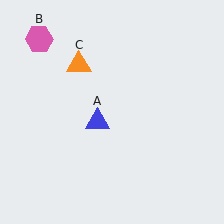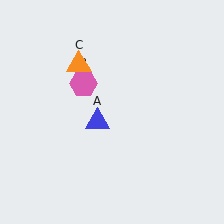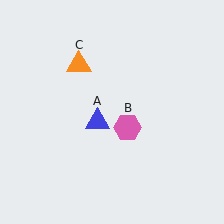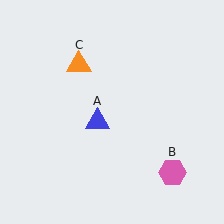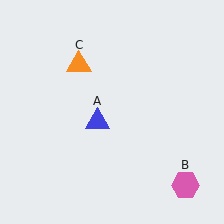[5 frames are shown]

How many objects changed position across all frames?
1 object changed position: pink hexagon (object B).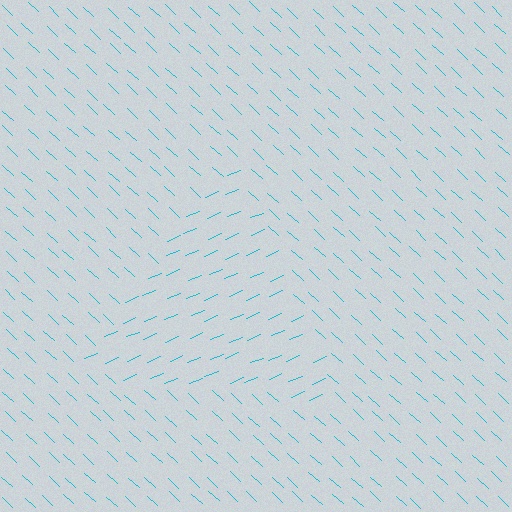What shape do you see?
I see a triangle.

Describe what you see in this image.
The image is filled with small cyan line segments. A triangle region in the image has lines oriented differently from the surrounding lines, creating a visible texture boundary.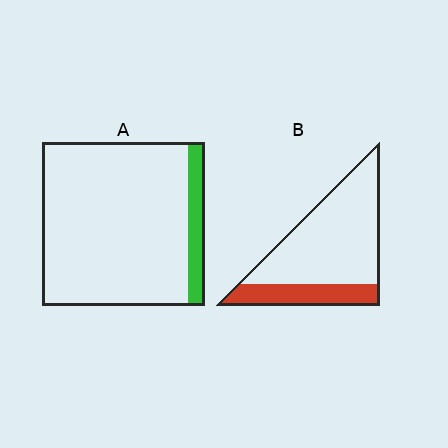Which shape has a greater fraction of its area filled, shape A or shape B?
Shape B.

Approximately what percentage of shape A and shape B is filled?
A is approximately 10% and B is approximately 25%.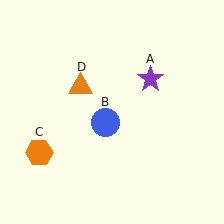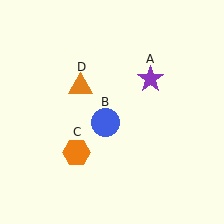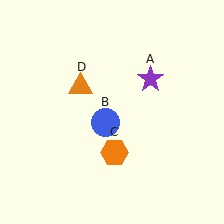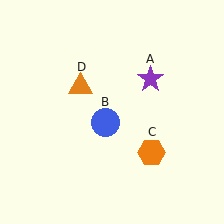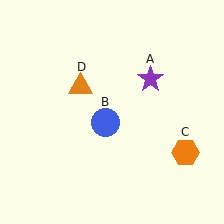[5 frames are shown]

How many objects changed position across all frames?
1 object changed position: orange hexagon (object C).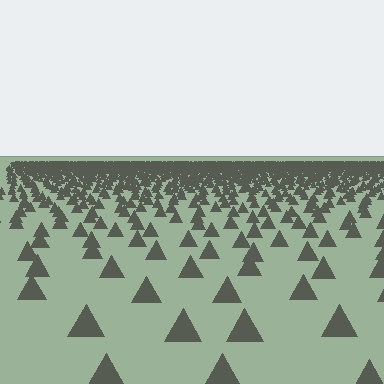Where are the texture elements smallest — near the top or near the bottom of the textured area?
Near the top.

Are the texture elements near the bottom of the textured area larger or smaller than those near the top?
Larger. Near the bottom, elements are closer to the viewer and appear at a bigger on-screen size.